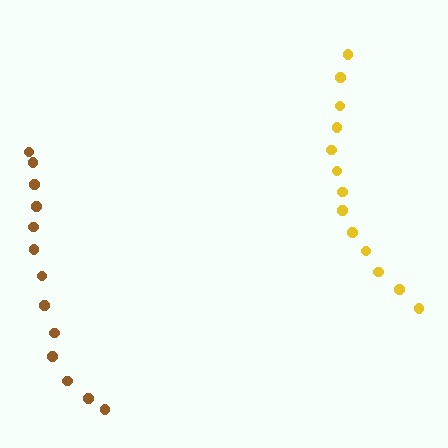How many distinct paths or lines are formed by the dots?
There are 2 distinct paths.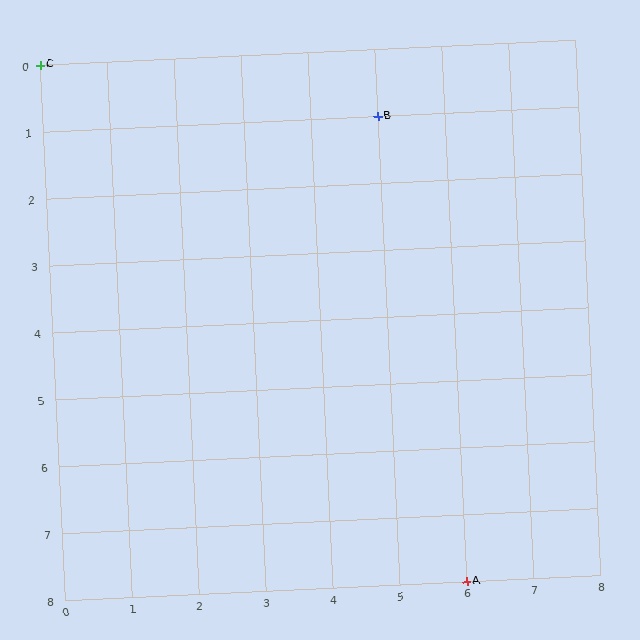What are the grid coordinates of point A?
Point A is at grid coordinates (6, 8).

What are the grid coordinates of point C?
Point C is at grid coordinates (0, 0).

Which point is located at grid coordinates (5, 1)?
Point B is at (5, 1).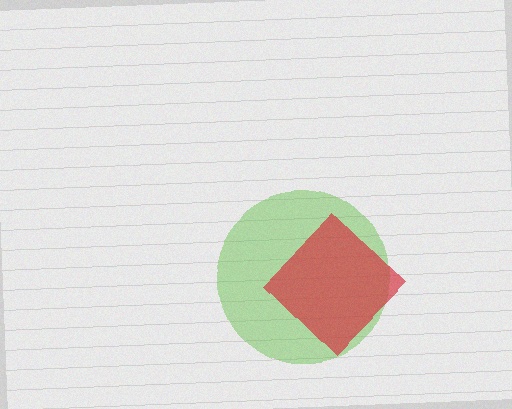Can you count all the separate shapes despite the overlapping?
Yes, there are 2 separate shapes.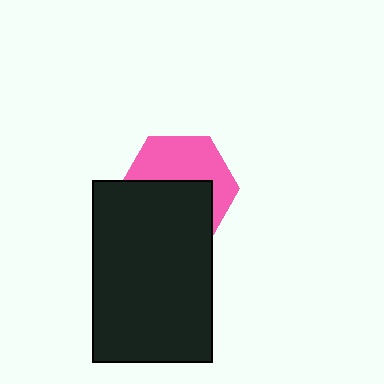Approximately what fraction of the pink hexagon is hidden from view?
Roughly 52% of the pink hexagon is hidden behind the black rectangle.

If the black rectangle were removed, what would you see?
You would see the complete pink hexagon.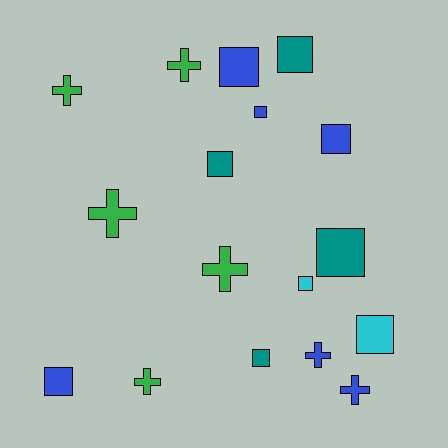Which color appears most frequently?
Blue, with 6 objects.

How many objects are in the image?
There are 17 objects.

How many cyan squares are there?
There are 2 cyan squares.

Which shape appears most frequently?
Square, with 10 objects.